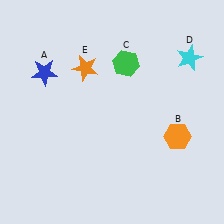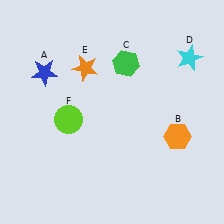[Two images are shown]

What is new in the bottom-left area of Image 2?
A lime circle (F) was added in the bottom-left area of Image 2.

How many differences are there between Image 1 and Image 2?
There is 1 difference between the two images.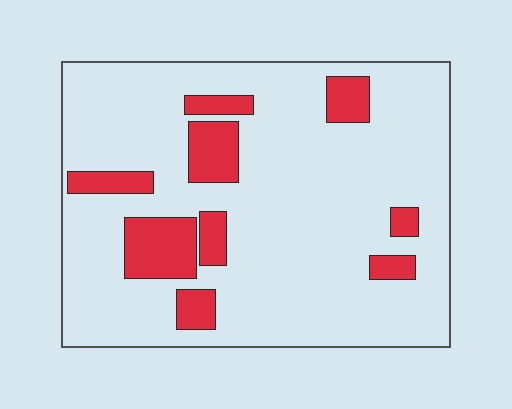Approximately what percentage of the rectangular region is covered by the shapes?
Approximately 15%.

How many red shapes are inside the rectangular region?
9.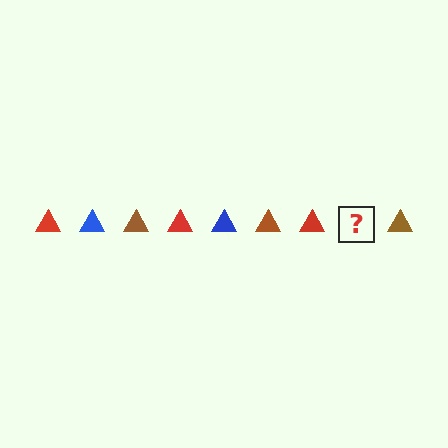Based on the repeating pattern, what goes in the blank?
The blank should be a blue triangle.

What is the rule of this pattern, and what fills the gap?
The rule is that the pattern cycles through red, blue, brown triangles. The gap should be filled with a blue triangle.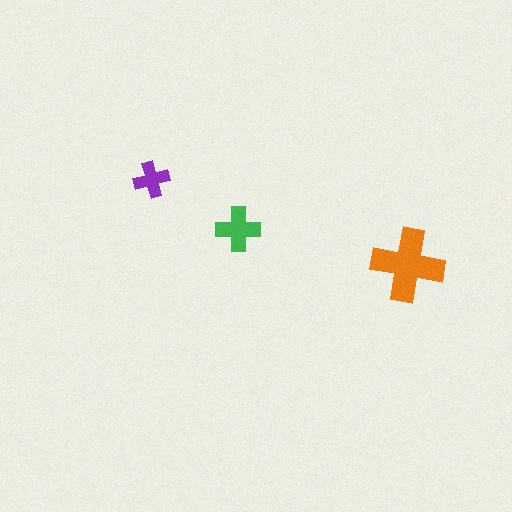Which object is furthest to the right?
The orange cross is rightmost.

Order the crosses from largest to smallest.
the orange one, the green one, the purple one.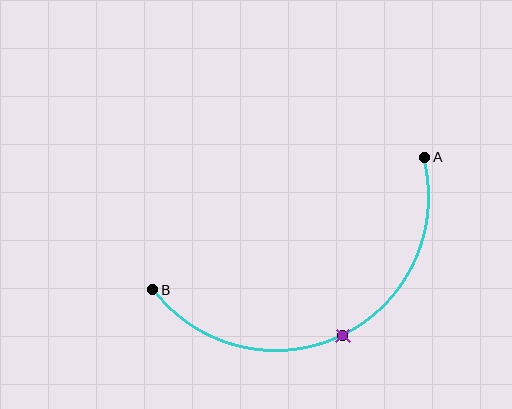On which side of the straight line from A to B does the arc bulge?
The arc bulges below the straight line connecting A and B.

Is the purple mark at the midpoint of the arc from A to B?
Yes. The purple mark lies on the arc at equal arc-length from both A and B — it is the arc midpoint.